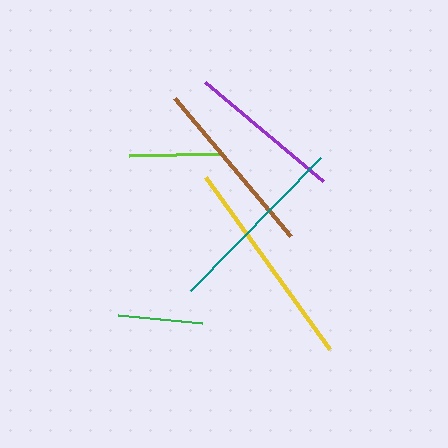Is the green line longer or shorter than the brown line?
The brown line is longer than the green line.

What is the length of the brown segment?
The brown segment is approximately 180 pixels long.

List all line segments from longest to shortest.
From longest to shortest: yellow, teal, brown, purple, lime, green.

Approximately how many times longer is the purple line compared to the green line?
The purple line is approximately 1.8 times the length of the green line.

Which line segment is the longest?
The yellow line is the longest at approximately 212 pixels.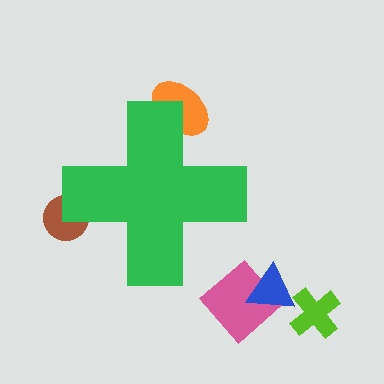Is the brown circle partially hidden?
Yes, the brown circle is partially hidden behind the green cross.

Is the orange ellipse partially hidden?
Yes, the orange ellipse is partially hidden behind the green cross.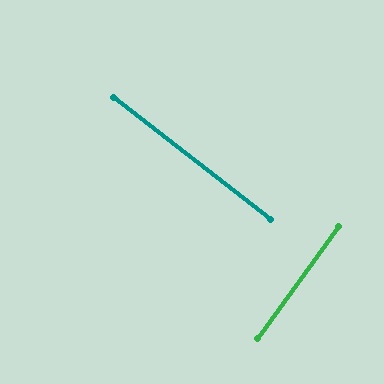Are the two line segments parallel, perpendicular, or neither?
Perpendicular — they meet at approximately 88°.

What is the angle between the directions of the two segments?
Approximately 88 degrees.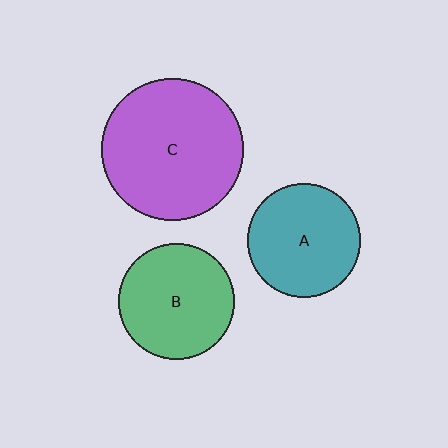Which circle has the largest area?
Circle C (purple).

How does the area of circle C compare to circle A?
Approximately 1.6 times.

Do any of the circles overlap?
No, none of the circles overlap.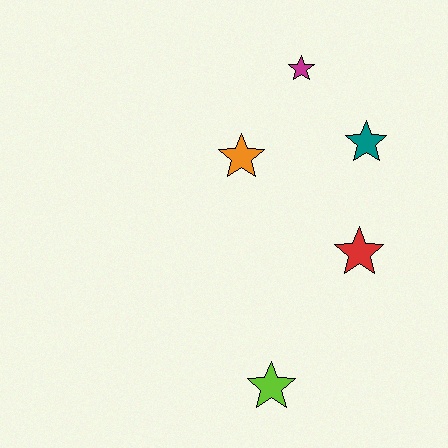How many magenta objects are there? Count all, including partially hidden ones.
There is 1 magenta object.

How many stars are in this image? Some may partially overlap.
There are 5 stars.